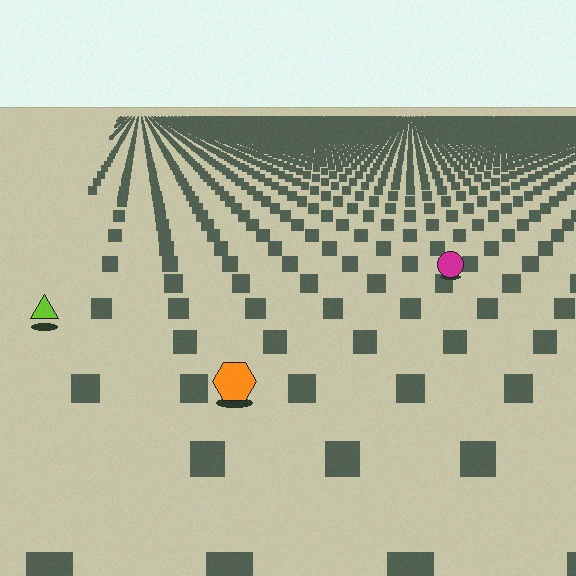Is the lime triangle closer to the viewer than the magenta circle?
Yes. The lime triangle is closer — you can tell from the texture gradient: the ground texture is coarser near it.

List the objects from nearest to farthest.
From nearest to farthest: the orange hexagon, the lime triangle, the magenta circle.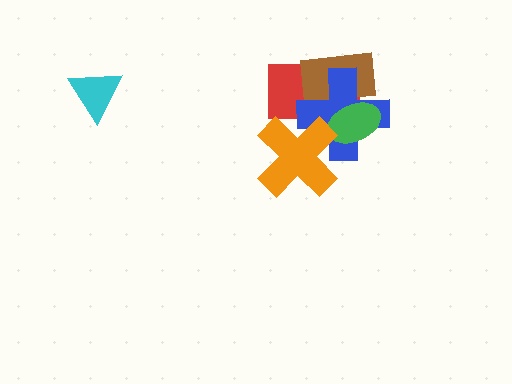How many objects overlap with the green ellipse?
3 objects overlap with the green ellipse.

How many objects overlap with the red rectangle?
4 objects overlap with the red rectangle.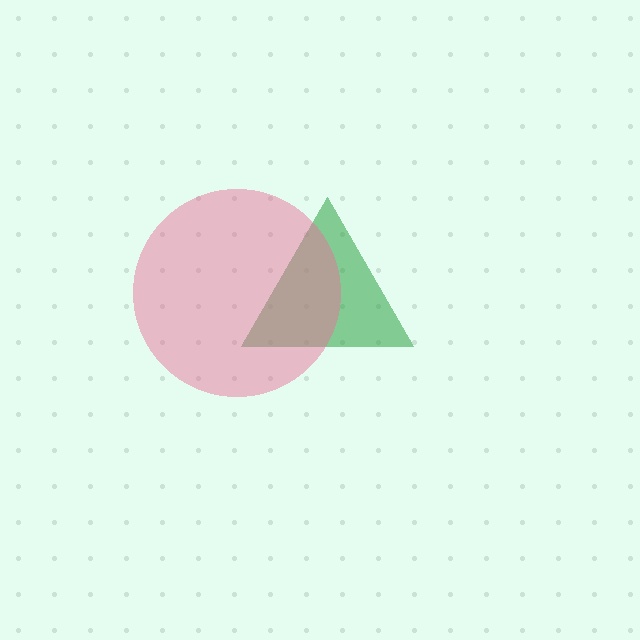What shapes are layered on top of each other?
The layered shapes are: a green triangle, a pink circle.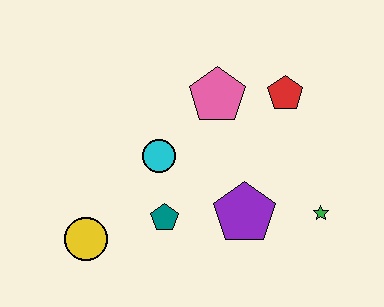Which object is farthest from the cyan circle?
The green star is farthest from the cyan circle.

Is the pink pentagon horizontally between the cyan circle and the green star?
Yes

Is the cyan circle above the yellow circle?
Yes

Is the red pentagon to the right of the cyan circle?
Yes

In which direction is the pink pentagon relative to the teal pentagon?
The pink pentagon is above the teal pentagon.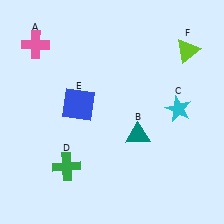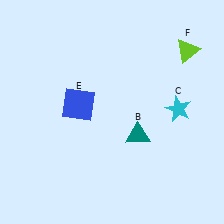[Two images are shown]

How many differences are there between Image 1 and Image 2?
There are 2 differences between the two images.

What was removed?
The green cross (D), the pink cross (A) were removed in Image 2.